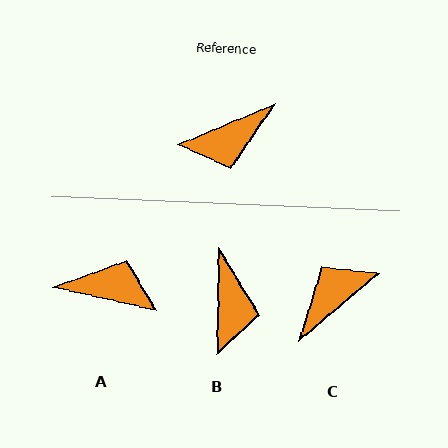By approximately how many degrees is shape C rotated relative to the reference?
Approximately 162 degrees clockwise.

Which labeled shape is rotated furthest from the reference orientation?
C, about 162 degrees away.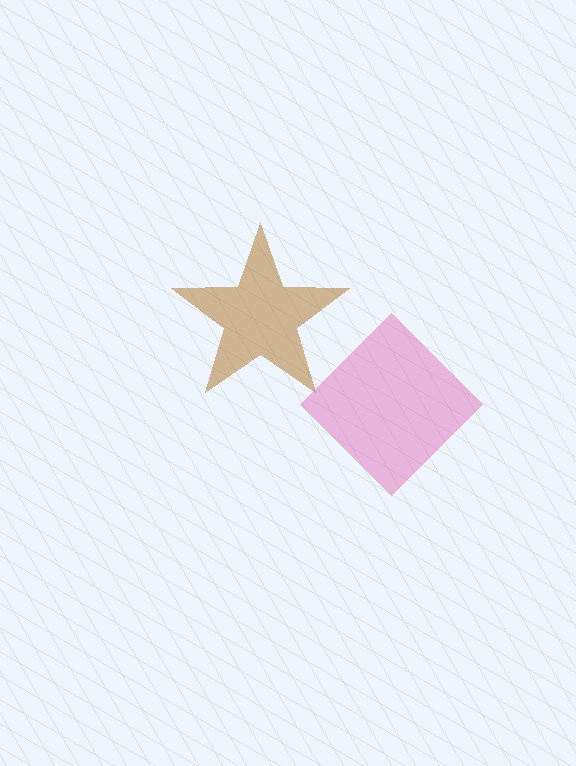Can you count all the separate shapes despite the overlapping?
Yes, there are 2 separate shapes.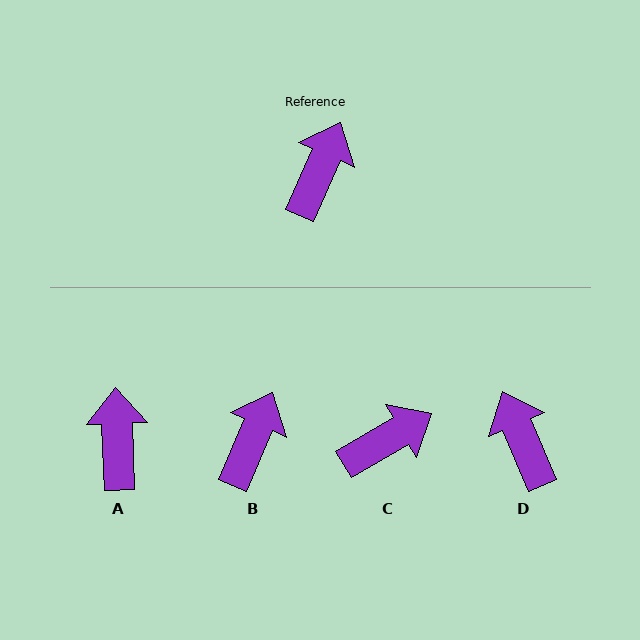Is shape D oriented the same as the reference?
No, it is off by about 46 degrees.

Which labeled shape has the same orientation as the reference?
B.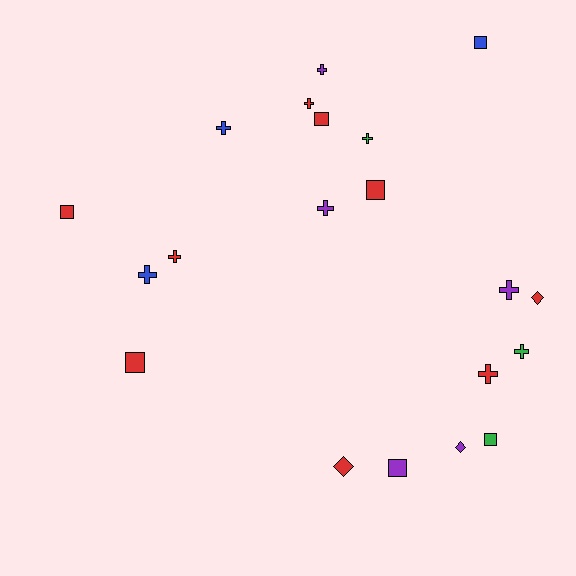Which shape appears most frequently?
Cross, with 10 objects.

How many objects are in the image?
There are 20 objects.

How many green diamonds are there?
There are no green diamonds.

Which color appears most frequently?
Red, with 9 objects.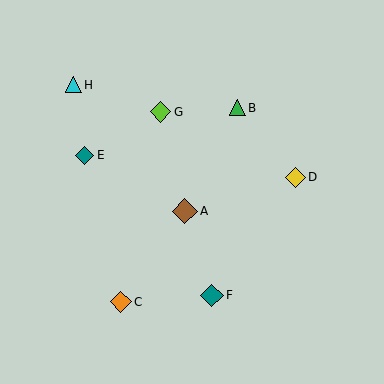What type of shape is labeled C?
Shape C is an orange diamond.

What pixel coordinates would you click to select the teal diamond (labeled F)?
Click at (212, 295) to select the teal diamond F.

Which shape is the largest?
The brown diamond (labeled A) is the largest.